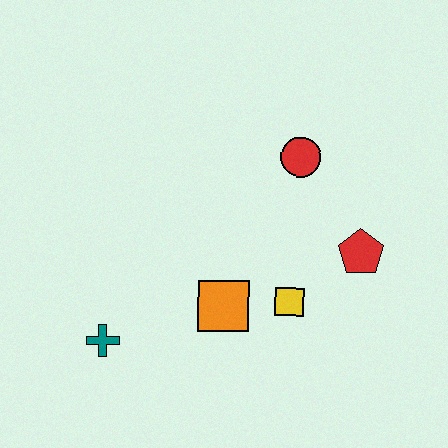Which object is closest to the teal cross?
The orange square is closest to the teal cross.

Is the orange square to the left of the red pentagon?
Yes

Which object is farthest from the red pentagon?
The teal cross is farthest from the red pentagon.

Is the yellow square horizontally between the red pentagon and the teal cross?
Yes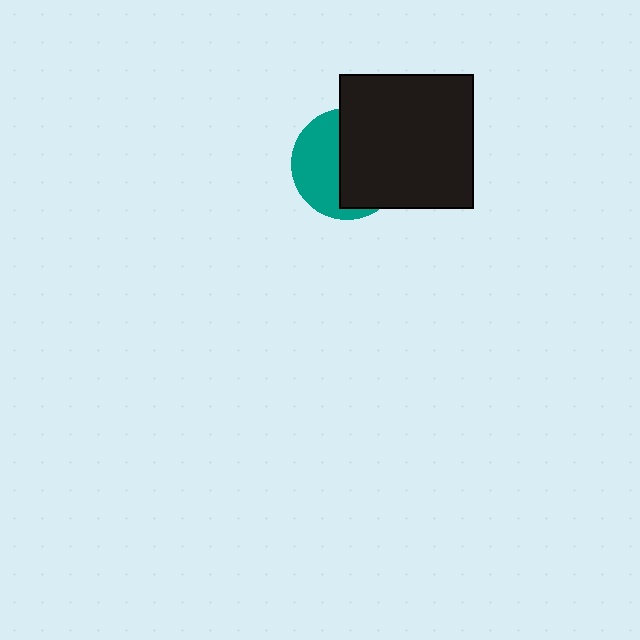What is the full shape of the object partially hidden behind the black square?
The partially hidden object is a teal circle.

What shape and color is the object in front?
The object in front is a black square.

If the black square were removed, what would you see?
You would see the complete teal circle.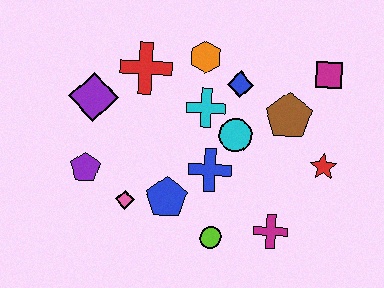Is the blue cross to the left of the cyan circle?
Yes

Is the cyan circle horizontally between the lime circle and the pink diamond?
No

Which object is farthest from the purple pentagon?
The magenta square is farthest from the purple pentagon.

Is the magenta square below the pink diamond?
No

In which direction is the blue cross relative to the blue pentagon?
The blue cross is to the right of the blue pentagon.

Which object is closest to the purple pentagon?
The pink diamond is closest to the purple pentagon.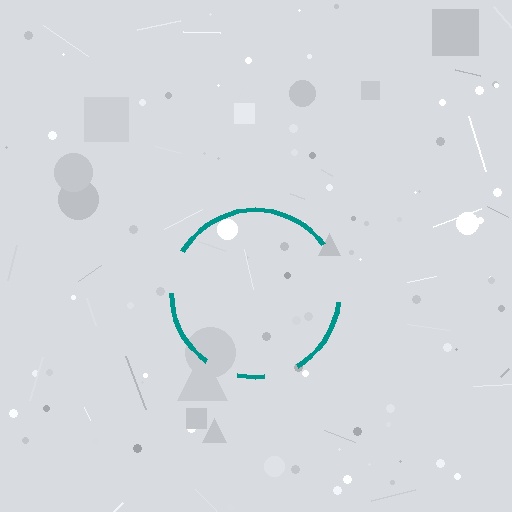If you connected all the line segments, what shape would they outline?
They would outline a circle.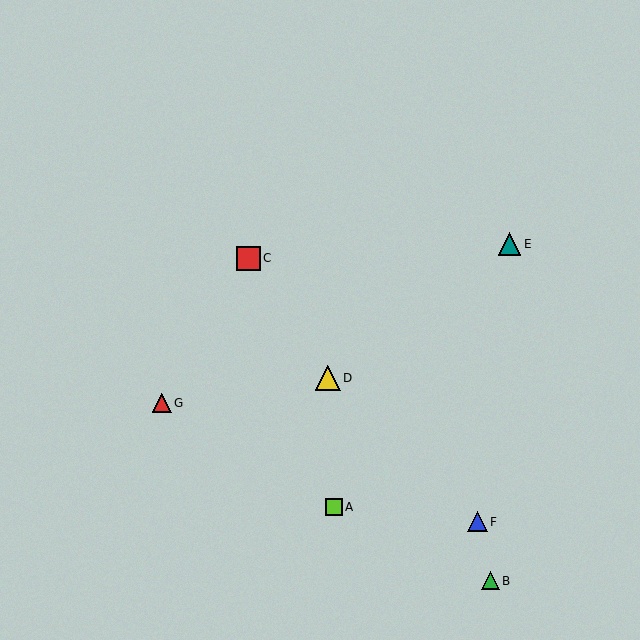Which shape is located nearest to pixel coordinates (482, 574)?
The green triangle (labeled B) at (490, 581) is nearest to that location.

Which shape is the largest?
The yellow triangle (labeled D) is the largest.